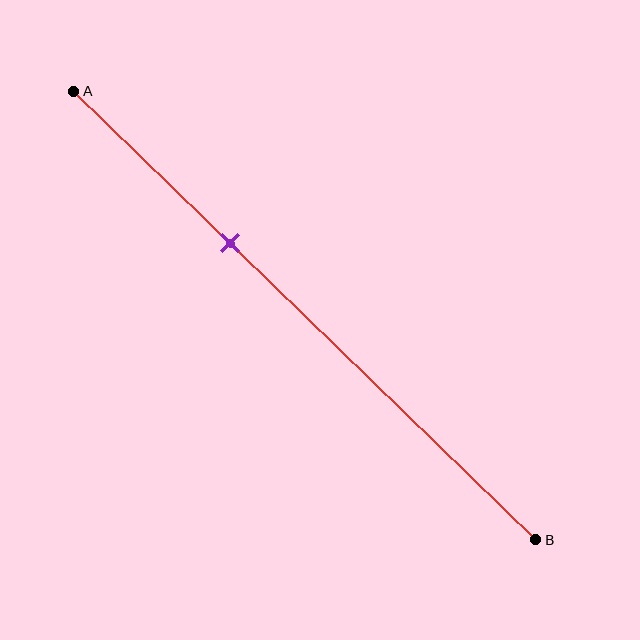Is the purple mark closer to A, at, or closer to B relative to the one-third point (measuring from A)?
The purple mark is approximately at the one-third point of segment AB.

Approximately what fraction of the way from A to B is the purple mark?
The purple mark is approximately 35% of the way from A to B.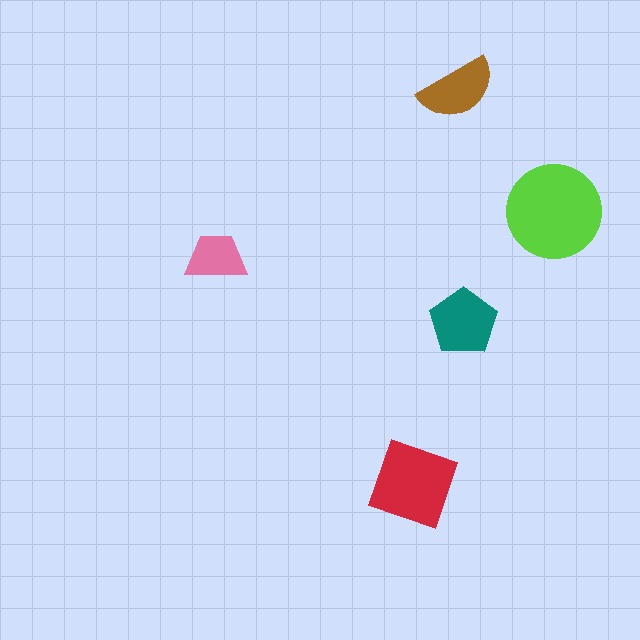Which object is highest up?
The brown semicircle is topmost.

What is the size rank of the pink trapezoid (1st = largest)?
5th.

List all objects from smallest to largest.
The pink trapezoid, the brown semicircle, the teal pentagon, the red square, the lime circle.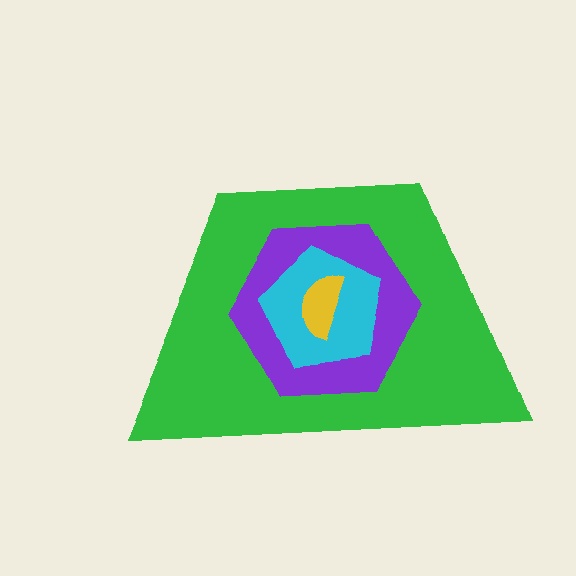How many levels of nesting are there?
4.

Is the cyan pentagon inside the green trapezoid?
Yes.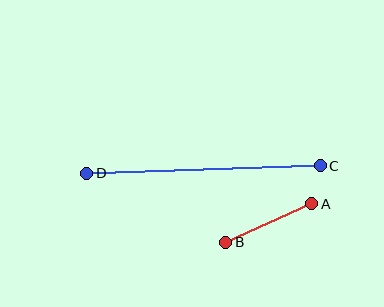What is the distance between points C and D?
The distance is approximately 234 pixels.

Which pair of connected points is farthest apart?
Points C and D are farthest apart.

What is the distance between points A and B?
The distance is approximately 94 pixels.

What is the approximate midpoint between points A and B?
The midpoint is at approximately (269, 223) pixels.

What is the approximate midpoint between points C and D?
The midpoint is at approximately (203, 169) pixels.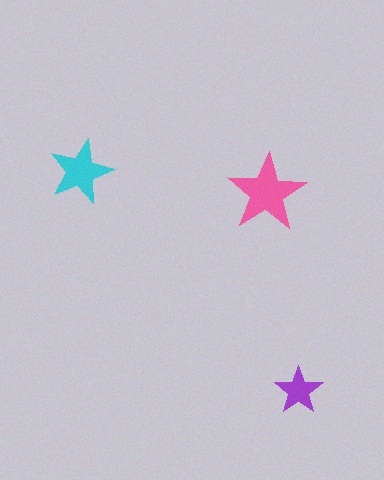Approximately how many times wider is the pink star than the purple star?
About 1.5 times wider.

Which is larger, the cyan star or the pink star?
The pink one.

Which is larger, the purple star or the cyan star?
The cyan one.